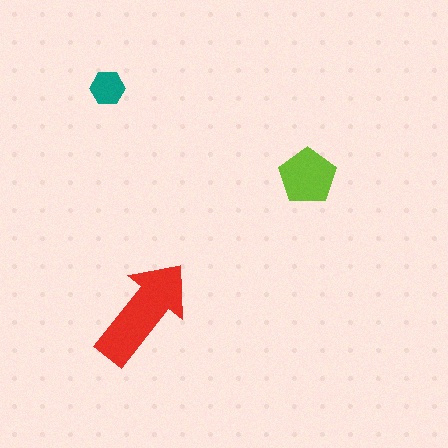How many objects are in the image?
There are 3 objects in the image.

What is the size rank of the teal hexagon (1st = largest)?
3rd.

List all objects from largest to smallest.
The red arrow, the lime pentagon, the teal hexagon.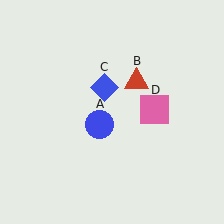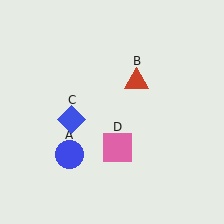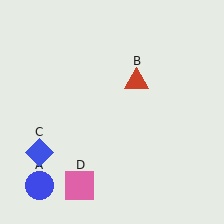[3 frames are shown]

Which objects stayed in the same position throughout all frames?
Red triangle (object B) remained stationary.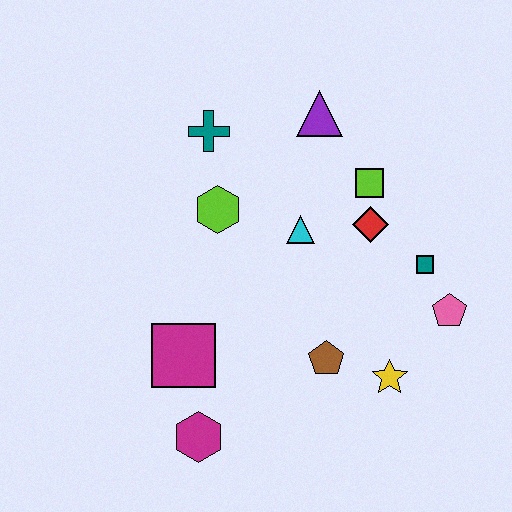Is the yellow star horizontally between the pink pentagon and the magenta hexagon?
Yes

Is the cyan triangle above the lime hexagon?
No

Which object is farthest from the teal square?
The magenta hexagon is farthest from the teal square.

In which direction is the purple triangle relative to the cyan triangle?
The purple triangle is above the cyan triangle.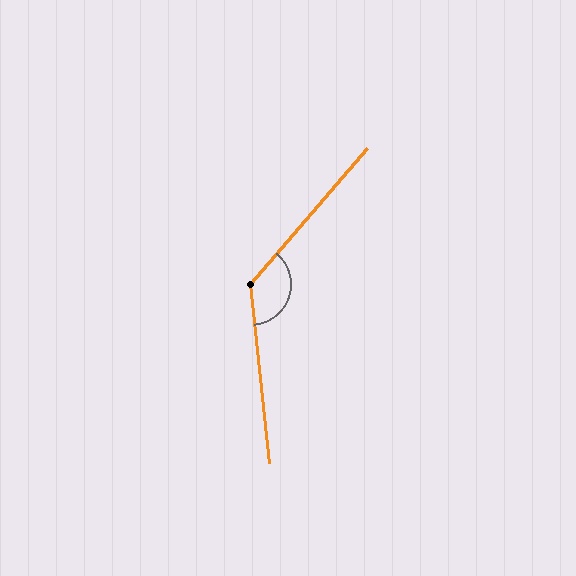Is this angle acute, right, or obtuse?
It is obtuse.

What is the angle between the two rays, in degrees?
Approximately 133 degrees.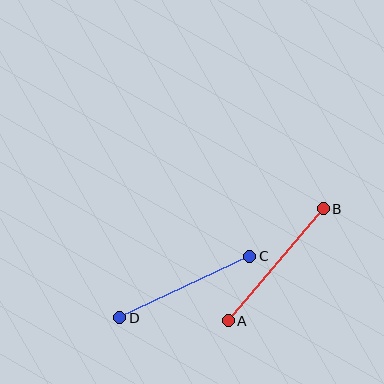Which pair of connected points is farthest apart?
Points A and B are farthest apart.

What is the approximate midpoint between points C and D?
The midpoint is at approximately (185, 287) pixels.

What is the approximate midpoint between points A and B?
The midpoint is at approximately (276, 265) pixels.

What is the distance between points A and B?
The distance is approximately 147 pixels.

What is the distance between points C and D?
The distance is approximately 144 pixels.